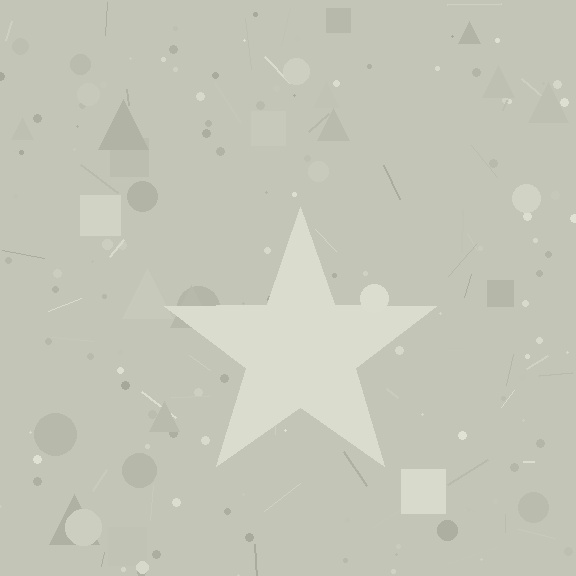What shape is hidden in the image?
A star is hidden in the image.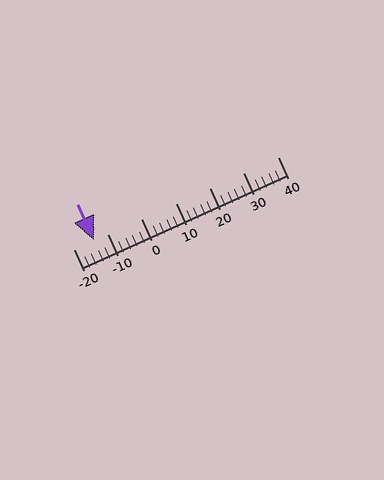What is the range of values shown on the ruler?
The ruler shows values from -20 to 40.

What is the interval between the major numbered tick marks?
The major tick marks are spaced 10 units apart.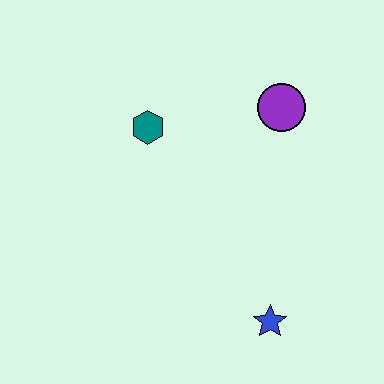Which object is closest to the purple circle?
The teal hexagon is closest to the purple circle.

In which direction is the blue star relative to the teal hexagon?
The blue star is below the teal hexagon.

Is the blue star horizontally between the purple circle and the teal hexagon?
Yes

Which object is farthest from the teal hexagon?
The blue star is farthest from the teal hexagon.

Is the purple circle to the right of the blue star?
Yes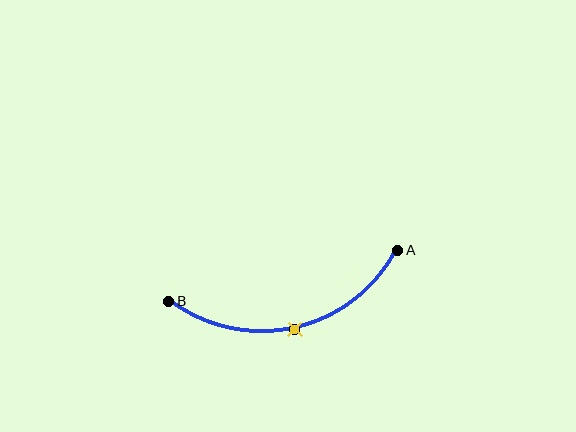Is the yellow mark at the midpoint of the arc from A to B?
Yes. The yellow mark lies on the arc at equal arc-length from both A and B — it is the arc midpoint.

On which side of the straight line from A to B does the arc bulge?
The arc bulges below the straight line connecting A and B.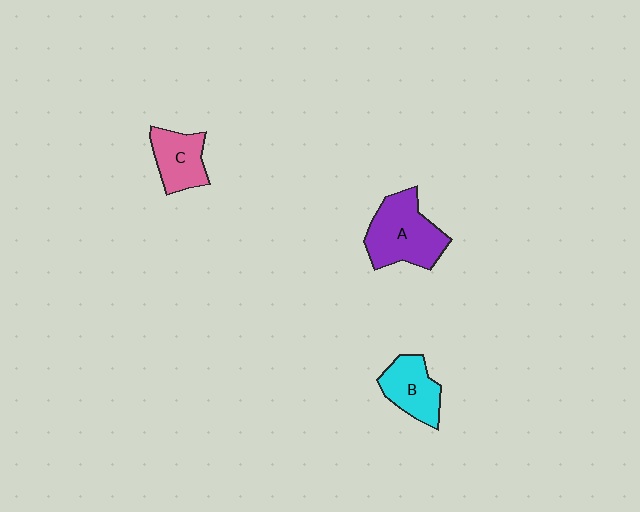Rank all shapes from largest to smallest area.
From largest to smallest: A (purple), B (cyan), C (pink).